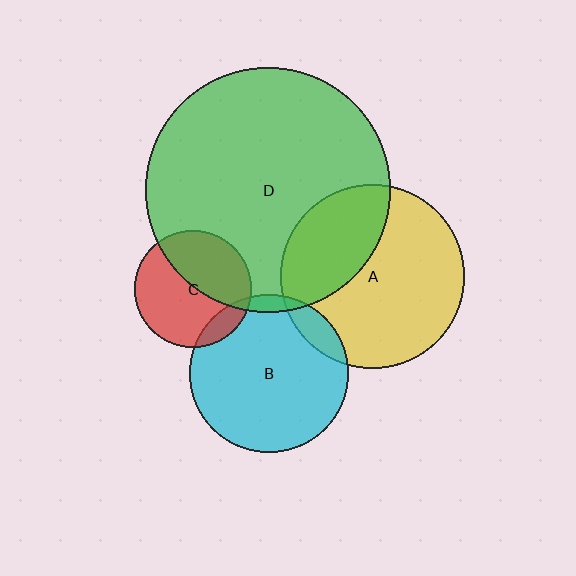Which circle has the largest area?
Circle D (green).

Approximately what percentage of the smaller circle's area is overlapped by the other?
Approximately 35%.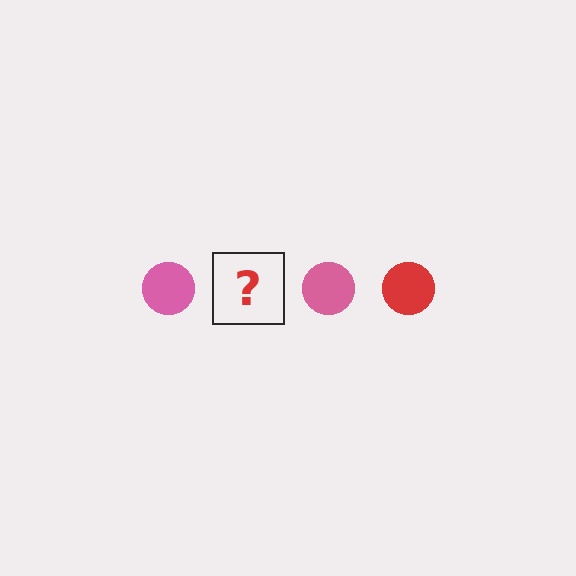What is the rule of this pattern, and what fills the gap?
The rule is that the pattern cycles through pink, red circles. The gap should be filled with a red circle.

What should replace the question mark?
The question mark should be replaced with a red circle.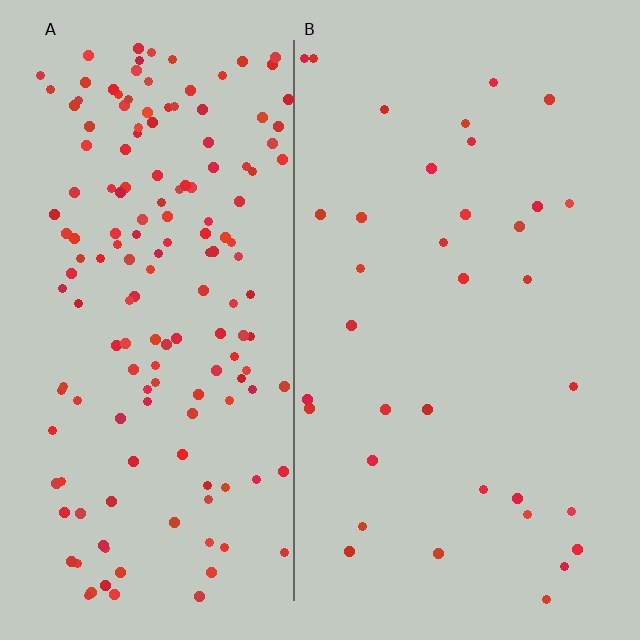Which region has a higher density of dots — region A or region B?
A (the left).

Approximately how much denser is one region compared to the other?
Approximately 4.6× — region A over region B.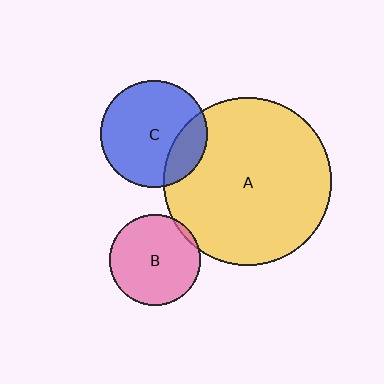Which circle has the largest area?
Circle A (yellow).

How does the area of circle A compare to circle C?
Approximately 2.5 times.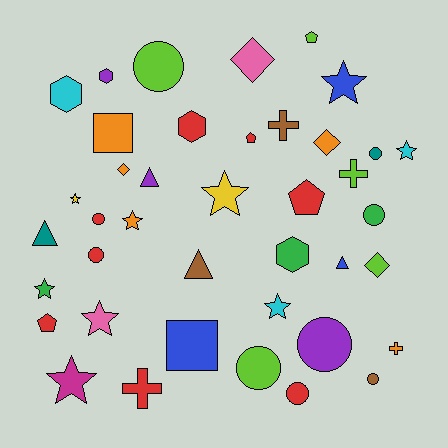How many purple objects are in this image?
There are 3 purple objects.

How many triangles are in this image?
There are 4 triangles.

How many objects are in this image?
There are 40 objects.